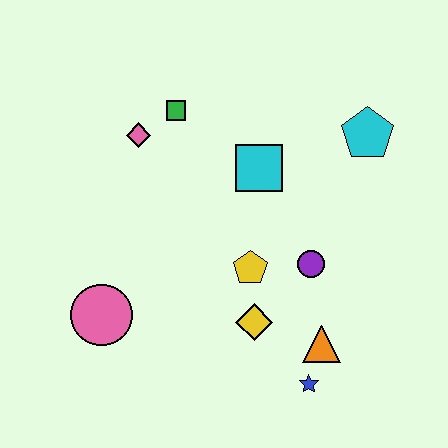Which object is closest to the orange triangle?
The blue star is closest to the orange triangle.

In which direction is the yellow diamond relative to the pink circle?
The yellow diamond is to the right of the pink circle.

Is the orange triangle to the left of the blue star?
No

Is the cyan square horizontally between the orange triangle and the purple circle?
No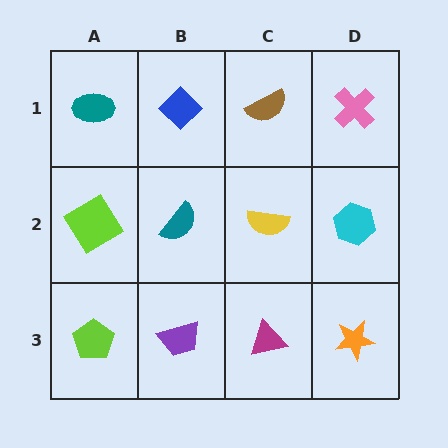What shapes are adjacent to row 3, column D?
A cyan hexagon (row 2, column D), a magenta triangle (row 3, column C).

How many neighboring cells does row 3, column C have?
3.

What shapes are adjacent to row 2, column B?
A blue diamond (row 1, column B), a purple trapezoid (row 3, column B), a lime diamond (row 2, column A), a yellow semicircle (row 2, column C).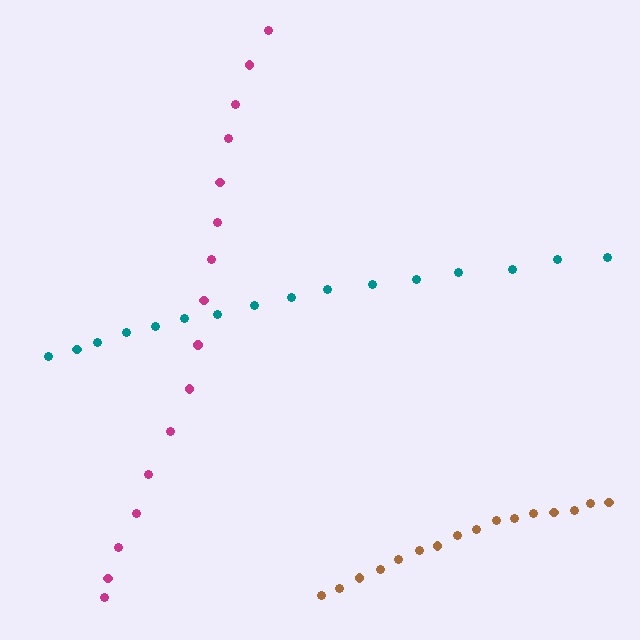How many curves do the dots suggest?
There are 3 distinct paths.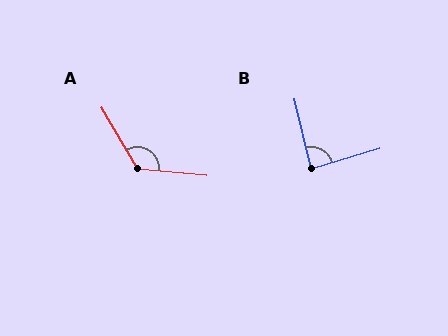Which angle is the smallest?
B, at approximately 87 degrees.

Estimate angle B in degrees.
Approximately 87 degrees.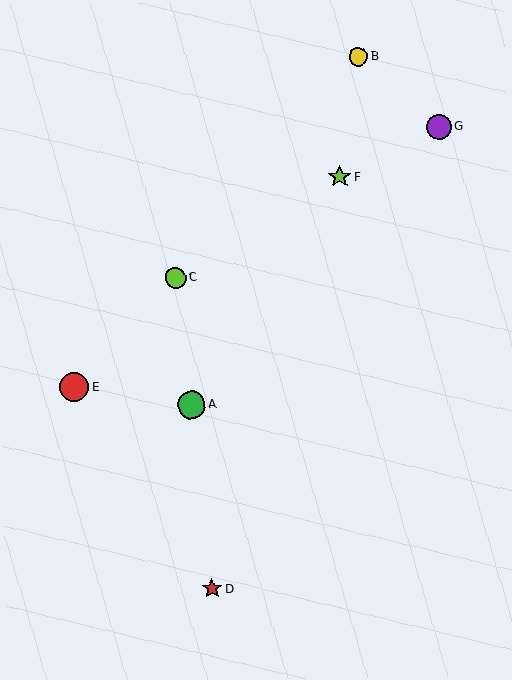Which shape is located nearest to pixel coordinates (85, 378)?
The red circle (labeled E) at (74, 387) is nearest to that location.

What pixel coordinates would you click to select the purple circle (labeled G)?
Click at (439, 127) to select the purple circle G.